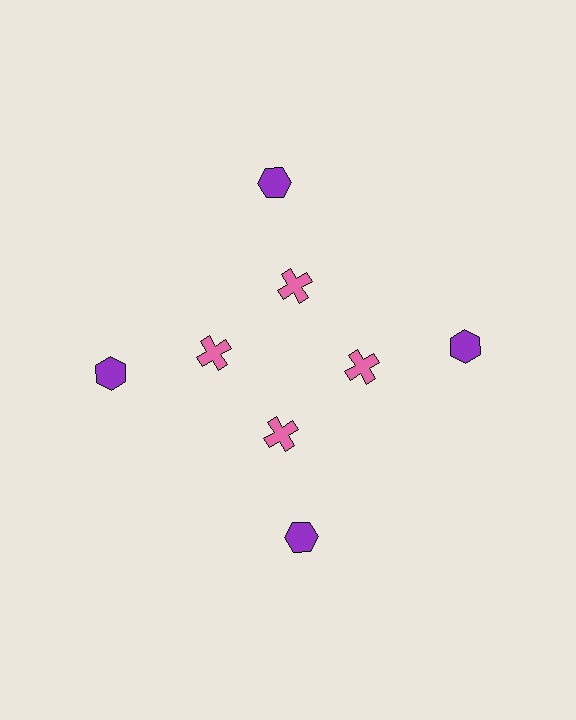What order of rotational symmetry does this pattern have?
This pattern has 4-fold rotational symmetry.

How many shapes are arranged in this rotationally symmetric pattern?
There are 8 shapes, arranged in 4 groups of 2.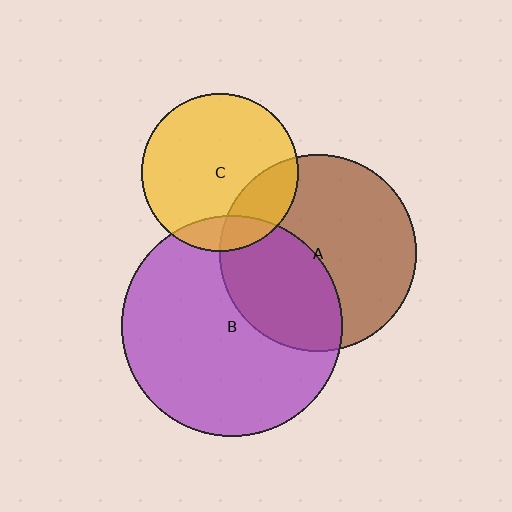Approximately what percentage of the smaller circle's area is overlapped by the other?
Approximately 15%.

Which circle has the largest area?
Circle B (purple).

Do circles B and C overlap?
Yes.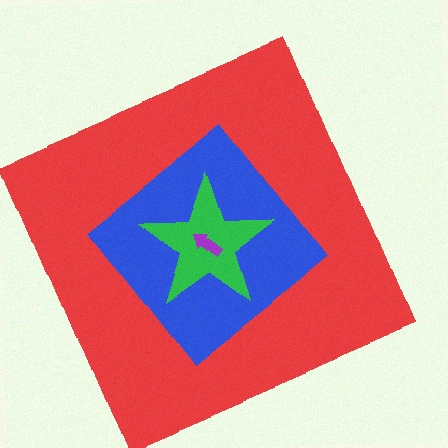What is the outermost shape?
The red square.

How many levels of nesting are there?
4.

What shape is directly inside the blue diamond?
The green star.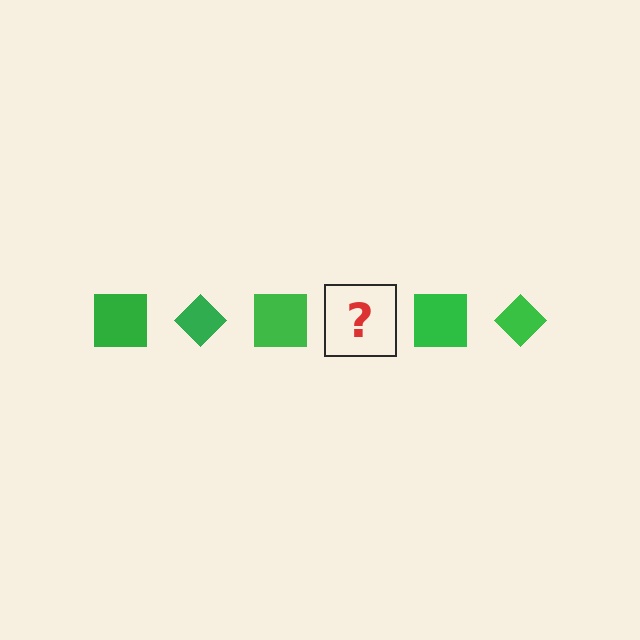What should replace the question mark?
The question mark should be replaced with a green diamond.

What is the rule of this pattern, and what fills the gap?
The rule is that the pattern cycles through square, diamond shapes in green. The gap should be filled with a green diamond.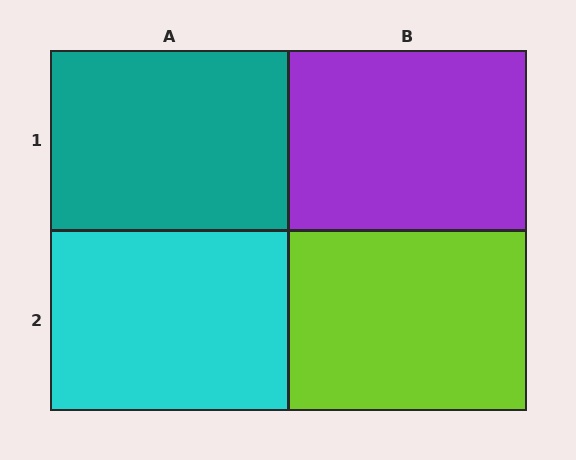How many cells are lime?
1 cell is lime.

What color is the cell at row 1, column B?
Purple.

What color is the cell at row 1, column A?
Teal.